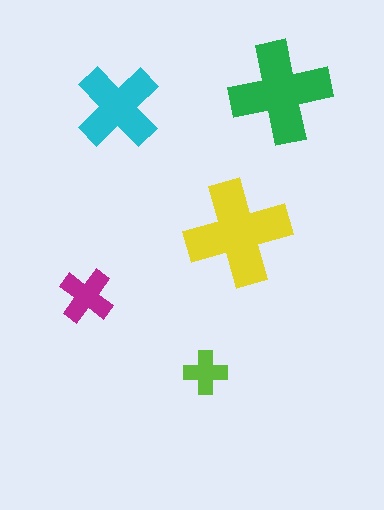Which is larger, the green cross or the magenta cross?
The green one.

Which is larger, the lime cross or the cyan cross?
The cyan one.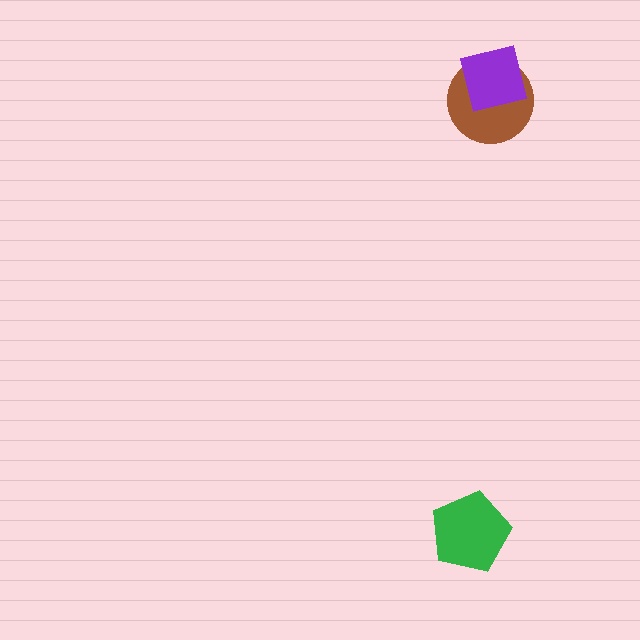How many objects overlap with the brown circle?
1 object overlaps with the brown circle.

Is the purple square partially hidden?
No, no other shape covers it.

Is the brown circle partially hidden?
Yes, it is partially covered by another shape.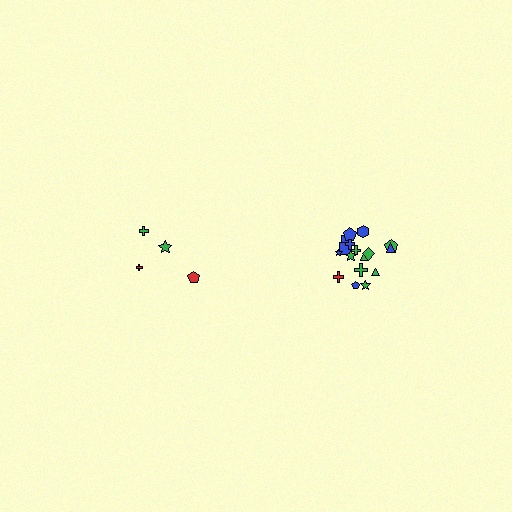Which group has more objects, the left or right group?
The right group.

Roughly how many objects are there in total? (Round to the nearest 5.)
Roughly 20 objects in total.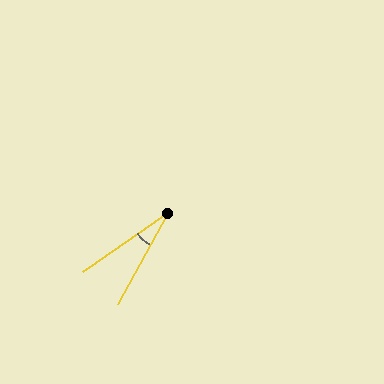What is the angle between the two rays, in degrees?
Approximately 26 degrees.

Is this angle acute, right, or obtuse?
It is acute.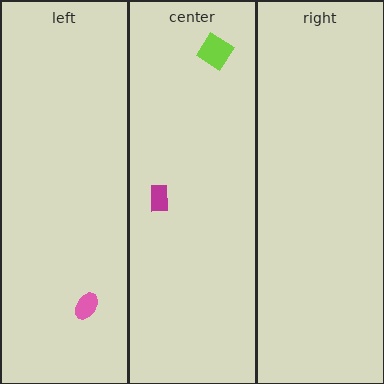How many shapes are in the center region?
2.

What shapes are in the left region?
The pink ellipse.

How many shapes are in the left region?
1.